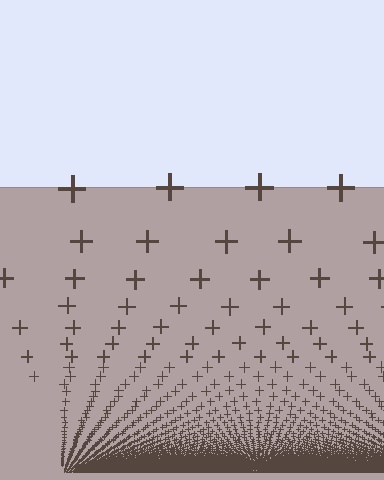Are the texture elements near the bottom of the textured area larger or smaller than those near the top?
Smaller. The gradient is inverted — elements near the bottom are smaller and denser.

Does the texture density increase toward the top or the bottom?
Density increases toward the bottom.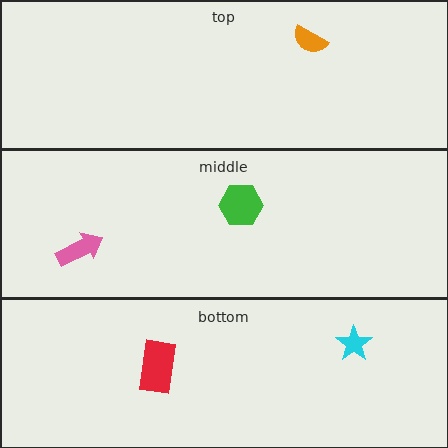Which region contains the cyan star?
The bottom region.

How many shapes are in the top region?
1.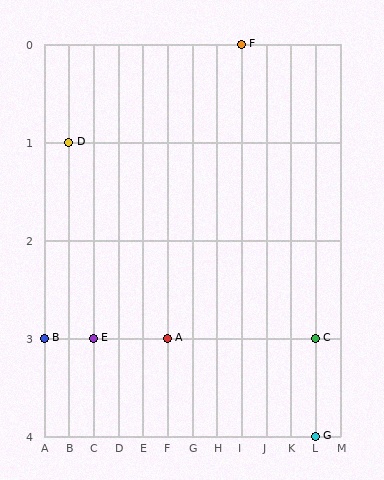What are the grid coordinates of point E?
Point E is at grid coordinates (C, 3).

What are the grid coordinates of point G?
Point G is at grid coordinates (L, 4).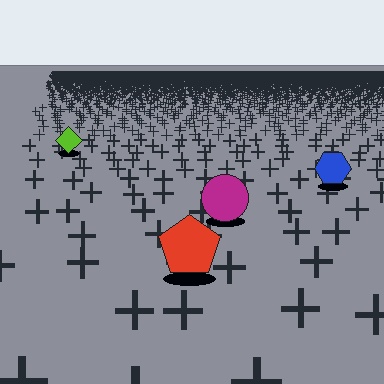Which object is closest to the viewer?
The red pentagon is closest. The texture marks near it are larger and more spread out.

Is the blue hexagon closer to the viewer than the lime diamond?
Yes. The blue hexagon is closer — you can tell from the texture gradient: the ground texture is coarser near it.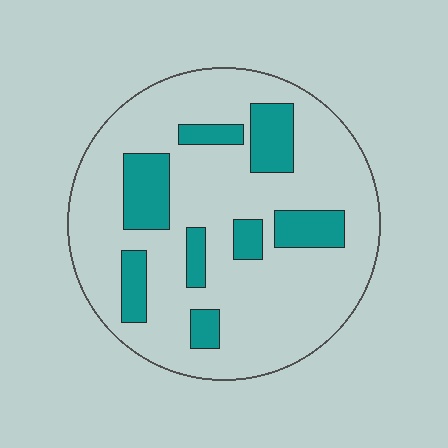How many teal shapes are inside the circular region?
8.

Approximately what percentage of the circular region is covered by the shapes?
Approximately 20%.